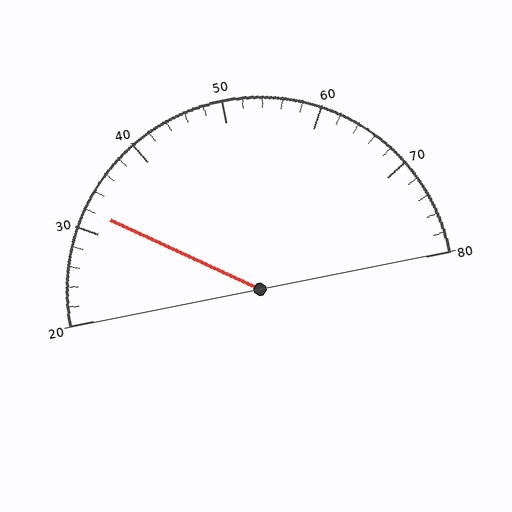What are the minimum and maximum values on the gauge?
The gauge ranges from 20 to 80.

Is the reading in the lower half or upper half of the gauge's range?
The reading is in the lower half of the range (20 to 80).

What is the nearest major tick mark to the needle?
The nearest major tick mark is 30.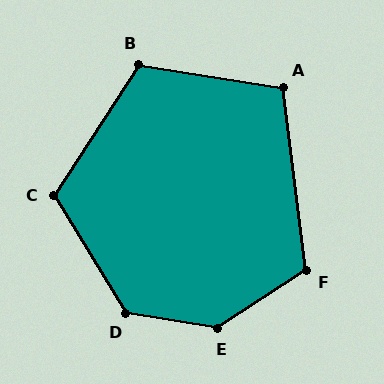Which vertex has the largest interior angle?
E, at approximately 138 degrees.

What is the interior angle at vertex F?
Approximately 116 degrees (obtuse).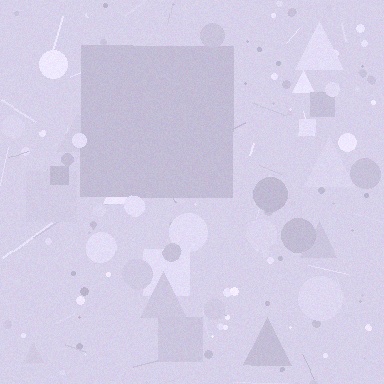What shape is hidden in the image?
A square is hidden in the image.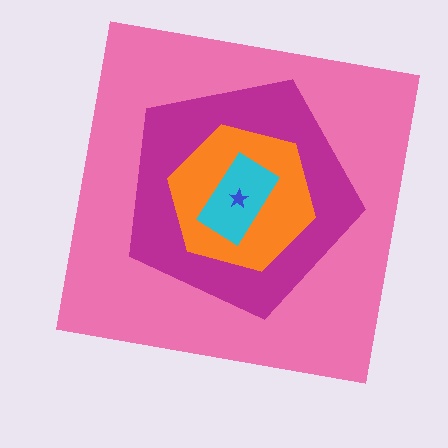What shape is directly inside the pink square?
The magenta pentagon.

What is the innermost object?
The blue star.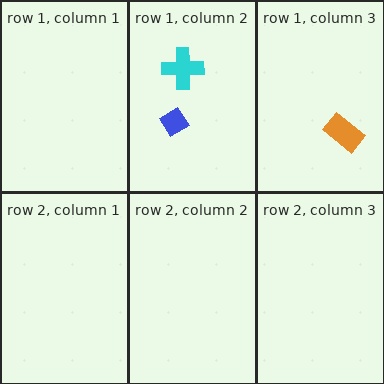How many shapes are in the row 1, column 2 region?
2.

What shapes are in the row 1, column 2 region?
The blue diamond, the cyan cross.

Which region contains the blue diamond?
The row 1, column 2 region.